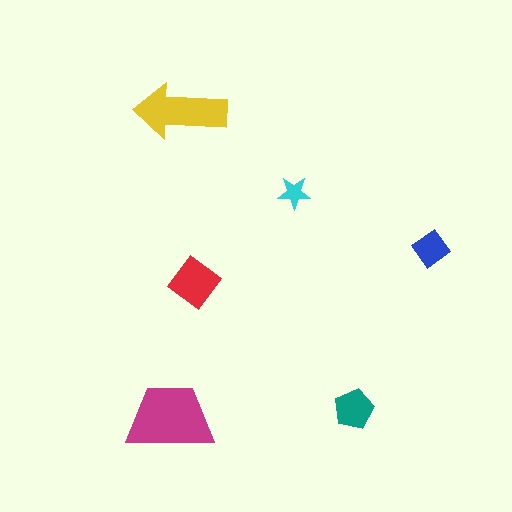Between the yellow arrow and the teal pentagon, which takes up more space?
The yellow arrow.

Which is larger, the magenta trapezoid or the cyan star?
The magenta trapezoid.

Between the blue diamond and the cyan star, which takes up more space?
The blue diamond.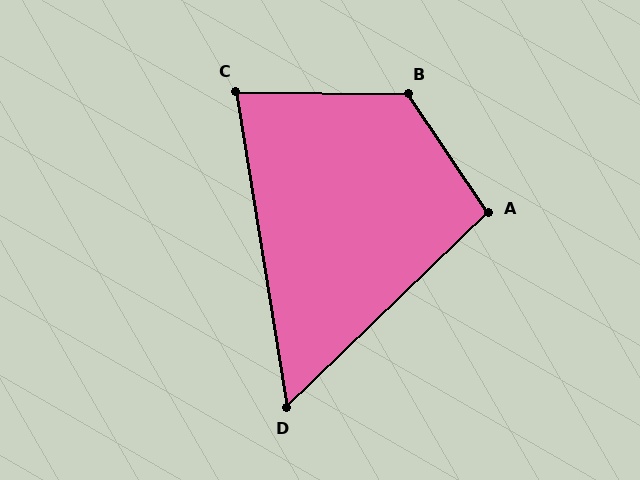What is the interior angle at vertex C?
Approximately 80 degrees (acute).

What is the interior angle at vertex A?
Approximately 100 degrees (obtuse).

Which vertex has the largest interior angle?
B, at approximately 125 degrees.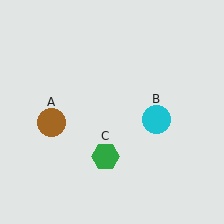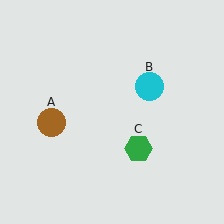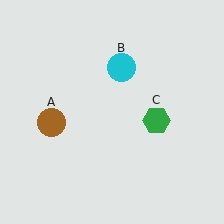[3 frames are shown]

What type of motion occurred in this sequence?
The cyan circle (object B), green hexagon (object C) rotated counterclockwise around the center of the scene.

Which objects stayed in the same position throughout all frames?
Brown circle (object A) remained stationary.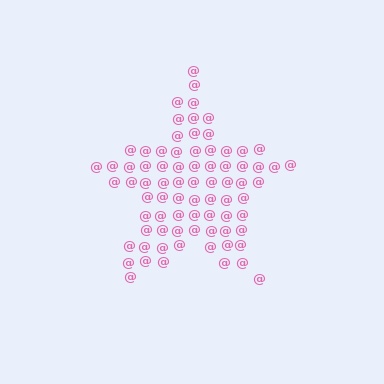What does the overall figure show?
The overall figure shows a star.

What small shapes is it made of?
It is made of small at signs.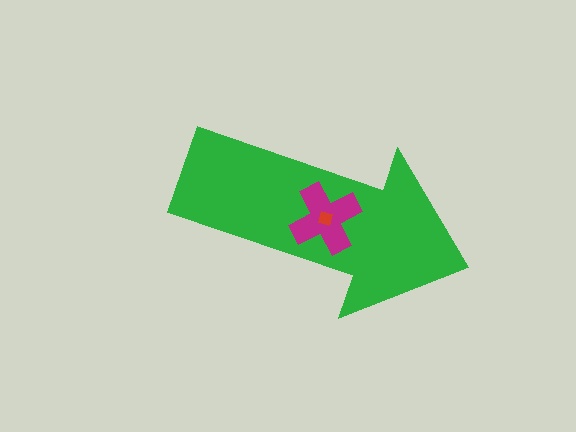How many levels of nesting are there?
3.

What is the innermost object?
The red diamond.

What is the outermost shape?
The green arrow.